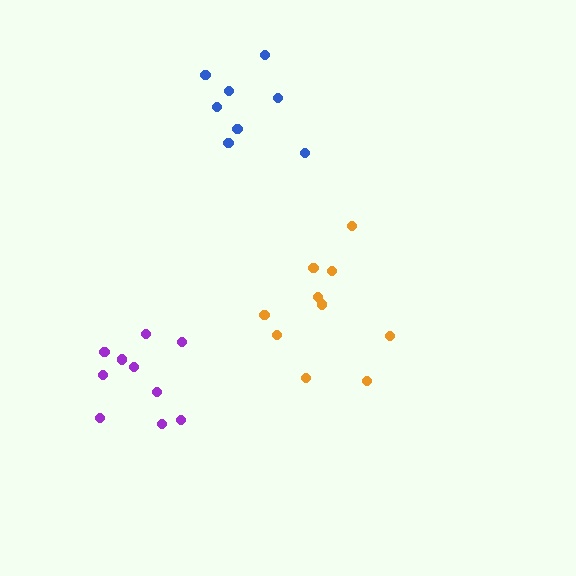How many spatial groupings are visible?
There are 3 spatial groupings.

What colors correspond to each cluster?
The clusters are colored: blue, orange, purple.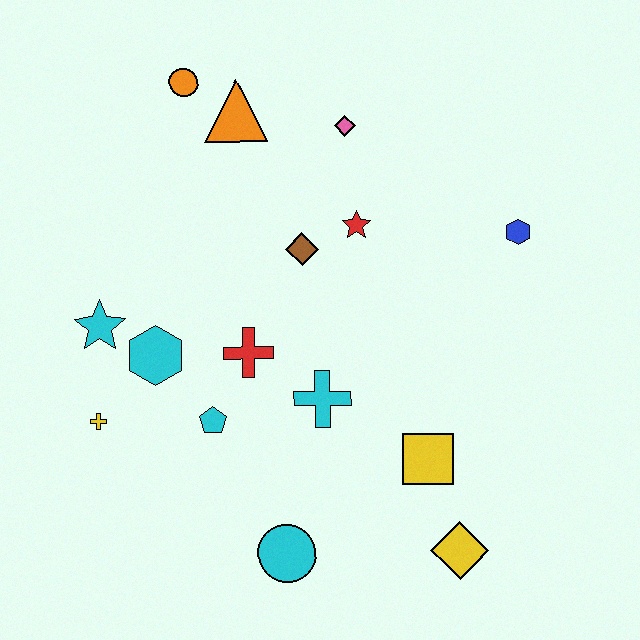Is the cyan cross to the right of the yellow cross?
Yes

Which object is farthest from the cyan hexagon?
The blue hexagon is farthest from the cyan hexagon.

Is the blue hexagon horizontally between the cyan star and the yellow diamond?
No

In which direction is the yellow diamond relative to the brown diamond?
The yellow diamond is below the brown diamond.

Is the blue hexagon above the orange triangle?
No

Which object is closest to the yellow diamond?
The yellow square is closest to the yellow diamond.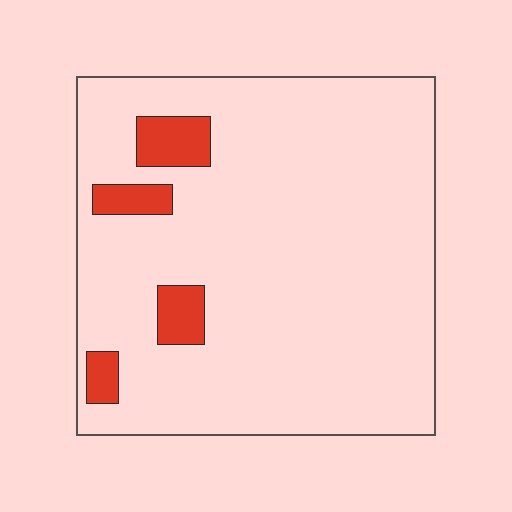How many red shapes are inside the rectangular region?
4.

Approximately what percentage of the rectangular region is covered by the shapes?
Approximately 10%.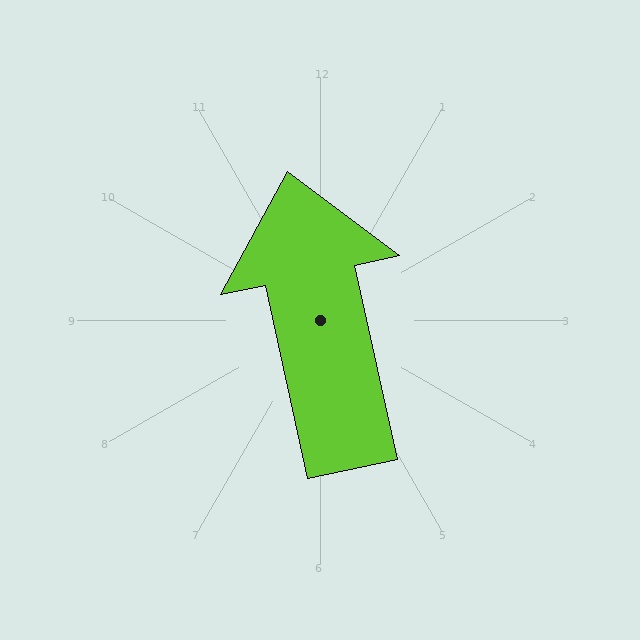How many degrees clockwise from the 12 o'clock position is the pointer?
Approximately 348 degrees.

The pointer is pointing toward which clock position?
Roughly 12 o'clock.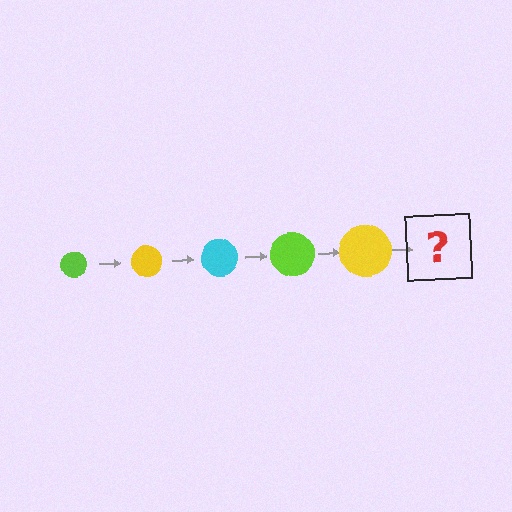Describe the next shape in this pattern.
It should be a cyan circle, larger than the previous one.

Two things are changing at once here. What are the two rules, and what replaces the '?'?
The two rules are that the circle grows larger each step and the color cycles through lime, yellow, and cyan. The '?' should be a cyan circle, larger than the previous one.